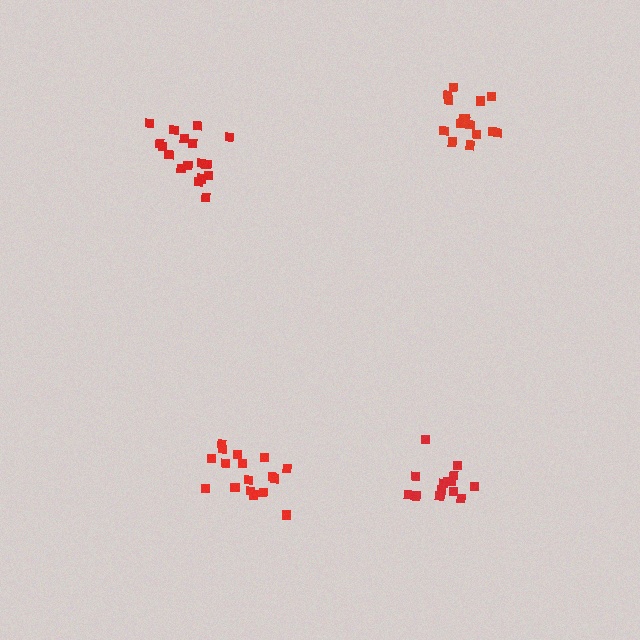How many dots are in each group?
Group 1: 14 dots, Group 2: 17 dots, Group 3: 16 dots, Group 4: 17 dots (64 total).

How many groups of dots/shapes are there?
There are 4 groups.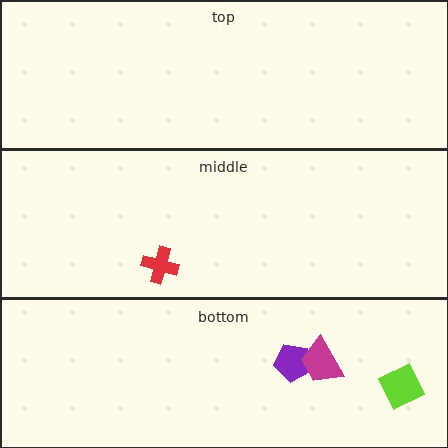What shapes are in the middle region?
The red cross.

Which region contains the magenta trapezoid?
The bottom region.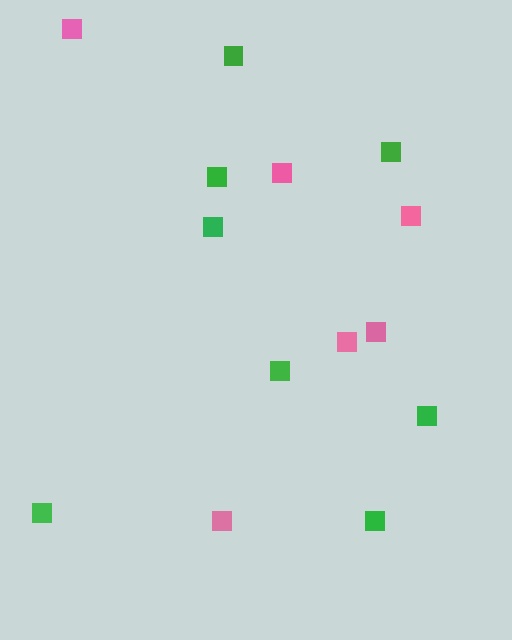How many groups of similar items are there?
There are 2 groups: one group of pink squares (6) and one group of green squares (8).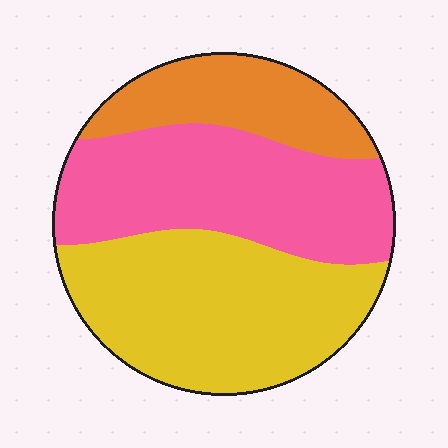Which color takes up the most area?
Yellow, at roughly 40%.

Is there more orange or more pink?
Pink.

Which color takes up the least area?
Orange, at roughly 20%.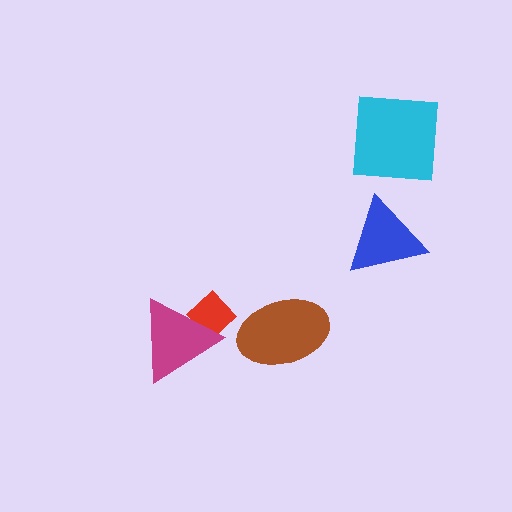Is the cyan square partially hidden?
No, no other shape covers it.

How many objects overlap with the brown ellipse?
0 objects overlap with the brown ellipse.